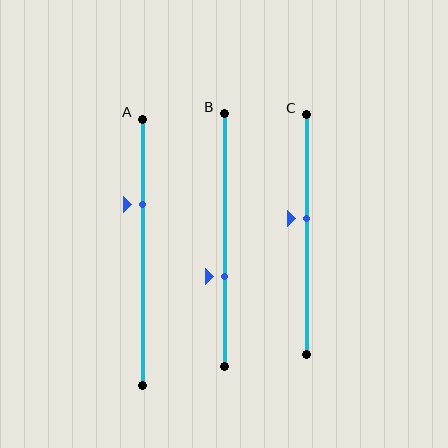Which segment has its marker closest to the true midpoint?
Segment C has its marker closest to the true midpoint.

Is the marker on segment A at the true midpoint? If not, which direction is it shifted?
No, the marker on segment A is shifted upward by about 18% of the segment length.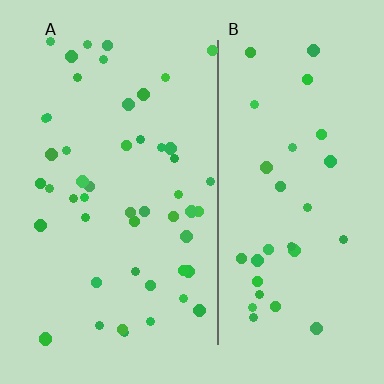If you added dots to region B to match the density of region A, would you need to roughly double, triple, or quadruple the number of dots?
Approximately double.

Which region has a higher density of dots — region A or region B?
A (the left).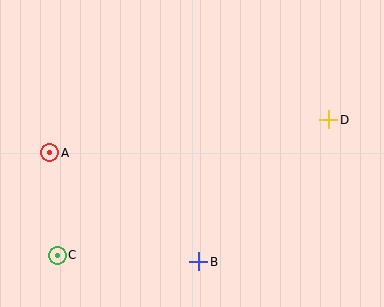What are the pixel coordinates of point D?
Point D is at (329, 120).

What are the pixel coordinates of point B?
Point B is at (199, 262).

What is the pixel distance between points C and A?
The distance between C and A is 103 pixels.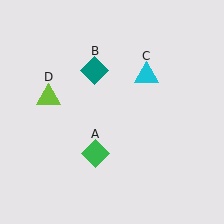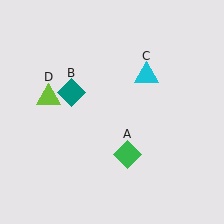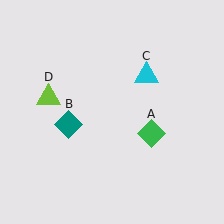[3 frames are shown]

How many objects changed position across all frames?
2 objects changed position: green diamond (object A), teal diamond (object B).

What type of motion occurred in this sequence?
The green diamond (object A), teal diamond (object B) rotated counterclockwise around the center of the scene.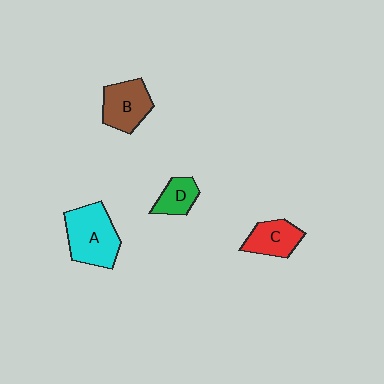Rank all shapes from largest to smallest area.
From largest to smallest: A (cyan), B (brown), C (red), D (green).